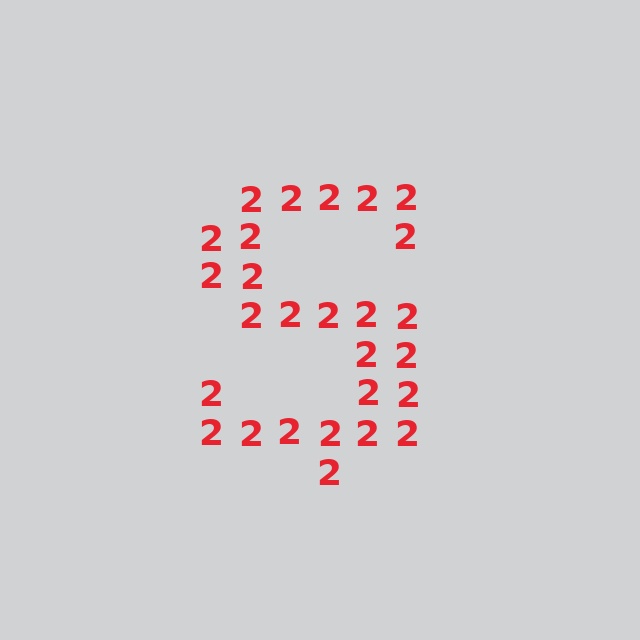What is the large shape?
The large shape is the letter S.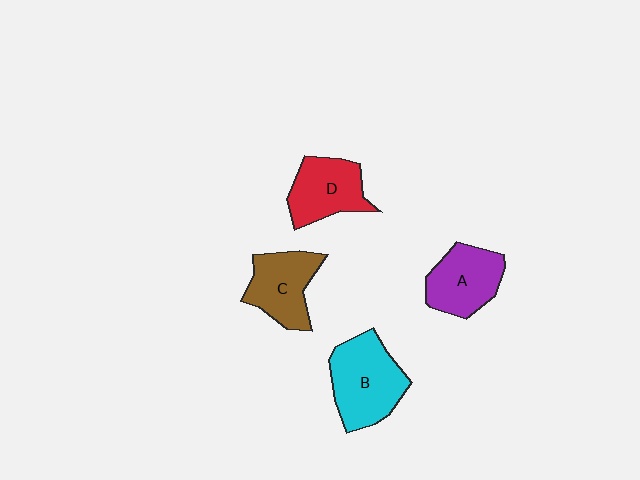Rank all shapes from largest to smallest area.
From largest to smallest: B (cyan), C (brown), A (purple), D (red).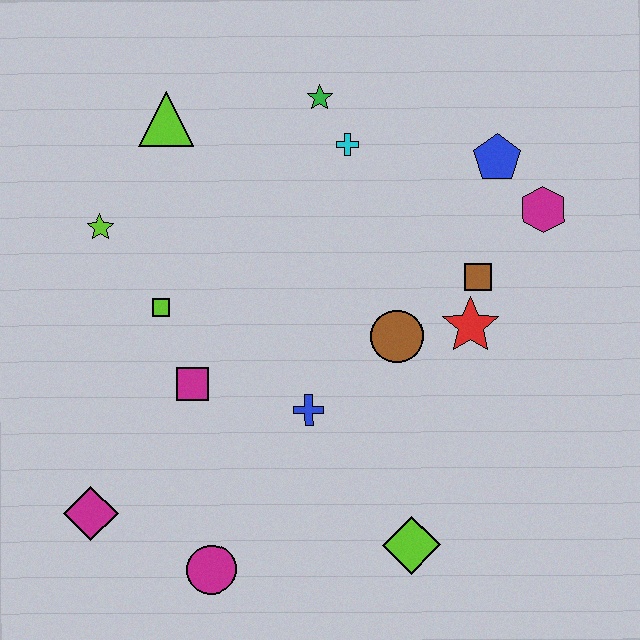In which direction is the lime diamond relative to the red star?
The lime diamond is below the red star.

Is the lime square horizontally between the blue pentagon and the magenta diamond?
Yes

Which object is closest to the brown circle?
The red star is closest to the brown circle.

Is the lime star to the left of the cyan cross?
Yes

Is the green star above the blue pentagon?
Yes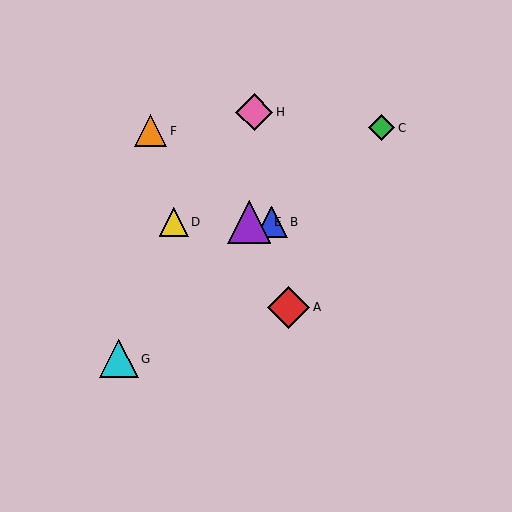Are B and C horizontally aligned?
No, B is at y≈222 and C is at y≈128.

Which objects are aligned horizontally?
Objects B, D, E are aligned horizontally.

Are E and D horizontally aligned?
Yes, both are at y≈222.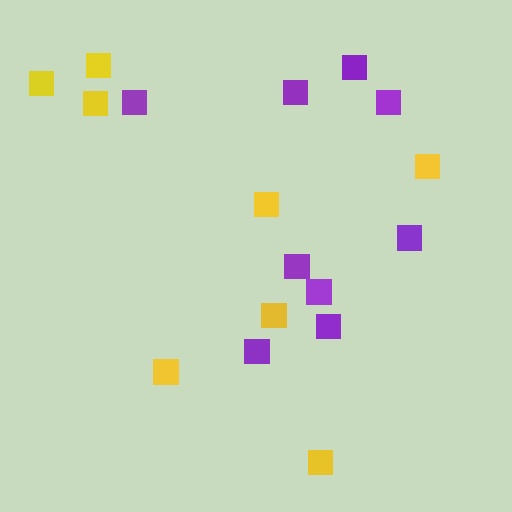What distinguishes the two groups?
There are 2 groups: one group of purple squares (9) and one group of yellow squares (8).